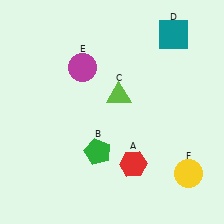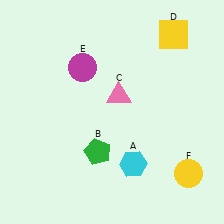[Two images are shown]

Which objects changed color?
A changed from red to cyan. C changed from lime to pink. D changed from teal to yellow.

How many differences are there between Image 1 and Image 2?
There are 3 differences between the two images.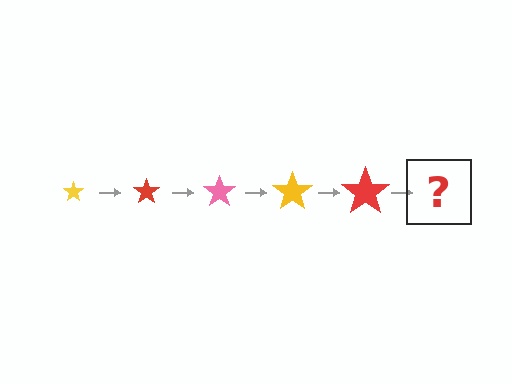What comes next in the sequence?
The next element should be a pink star, larger than the previous one.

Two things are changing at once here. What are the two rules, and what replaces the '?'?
The two rules are that the star grows larger each step and the color cycles through yellow, red, and pink. The '?' should be a pink star, larger than the previous one.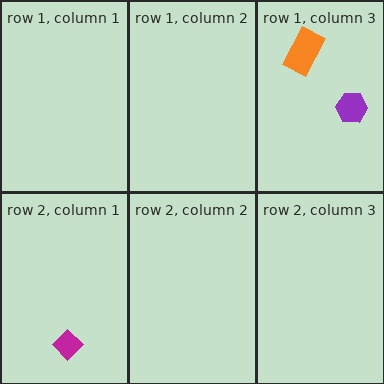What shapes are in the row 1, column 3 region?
The purple hexagon, the orange rectangle.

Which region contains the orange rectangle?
The row 1, column 3 region.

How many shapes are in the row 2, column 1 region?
1.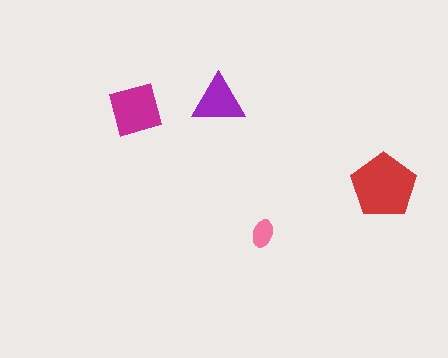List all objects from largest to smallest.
The red pentagon, the magenta diamond, the purple triangle, the pink ellipse.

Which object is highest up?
The purple triangle is topmost.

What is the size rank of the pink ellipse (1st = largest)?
4th.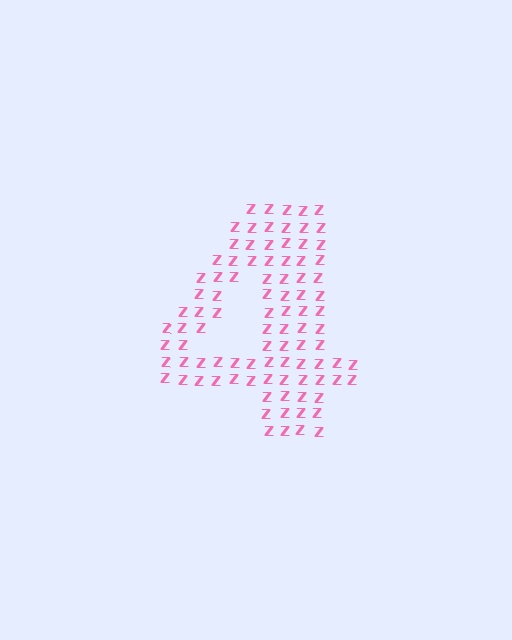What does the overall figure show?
The overall figure shows the digit 4.